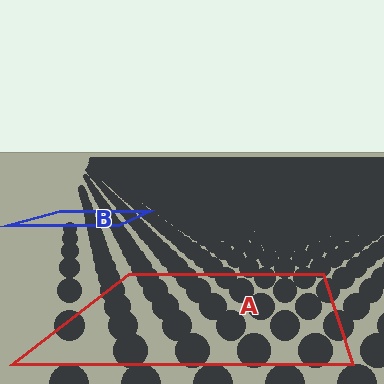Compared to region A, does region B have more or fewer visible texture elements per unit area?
Region B has more texture elements per unit area — they are packed more densely because it is farther away.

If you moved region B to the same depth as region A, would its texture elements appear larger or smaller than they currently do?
They would appear larger. At a closer depth, the same texture elements are projected at a bigger on-screen size.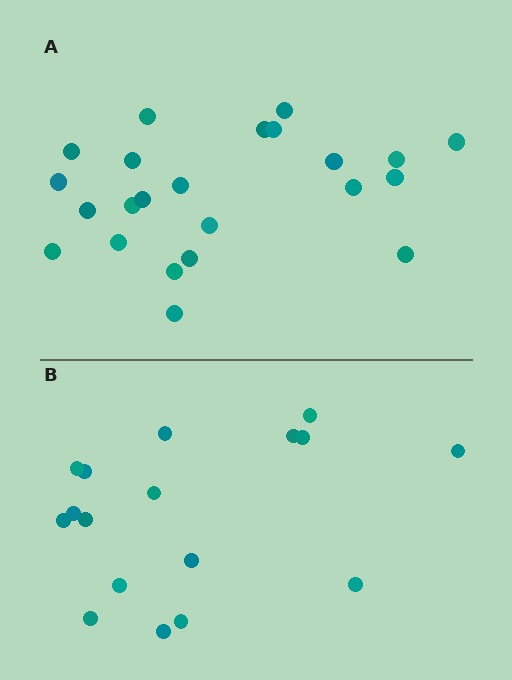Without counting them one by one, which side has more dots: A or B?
Region A (the top region) has more dots.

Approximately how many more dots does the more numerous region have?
Region A has about 6 more dots than region B.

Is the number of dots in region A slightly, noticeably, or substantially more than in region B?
Region A has noticeably more, but not dramatically so. The ratio is roughly 1.4 to 1.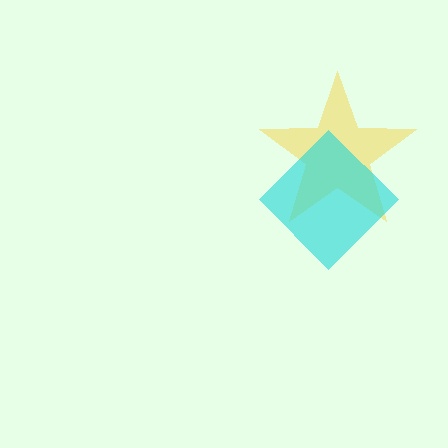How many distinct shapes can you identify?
There are 2 distinct shapes: a yellow star, a cyan diamond.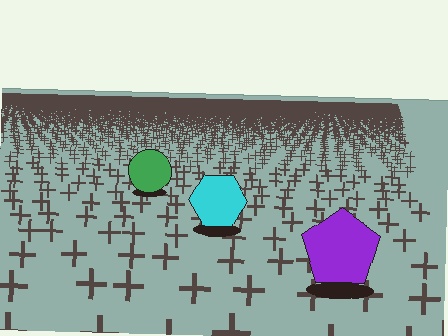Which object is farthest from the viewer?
The green circle is farthest from the viewer. It appears smaller and the ground texture around it is denser.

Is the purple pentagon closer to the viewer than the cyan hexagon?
Yes. The purple pentagon is closer — you can tell from the texture gradient: the ground texture is coarser near it.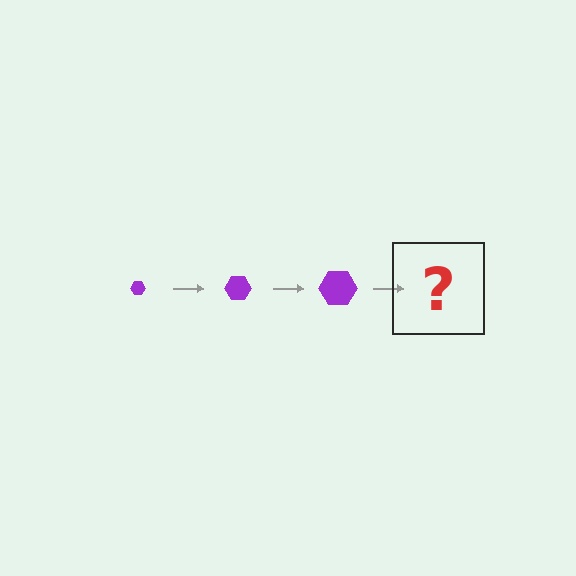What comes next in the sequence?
The next element should be a purple hexagon, larger than the previous one.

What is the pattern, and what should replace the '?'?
The pattern is that the hexagon gets progressively larger each step. The '?' should be a purple hexagon, larger than the previous one.